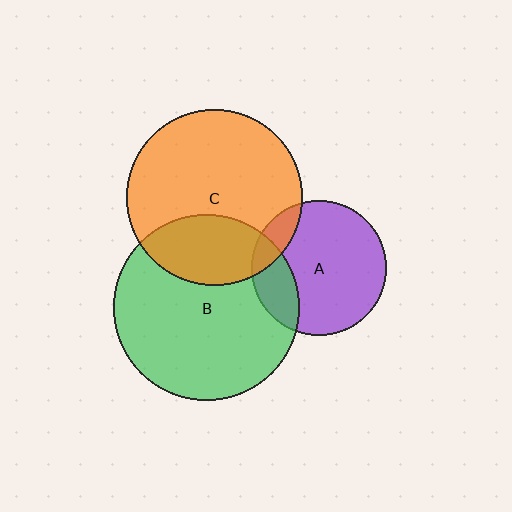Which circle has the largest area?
Circle B (green).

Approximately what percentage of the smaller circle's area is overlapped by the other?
Approximately 30%.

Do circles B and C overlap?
Yes.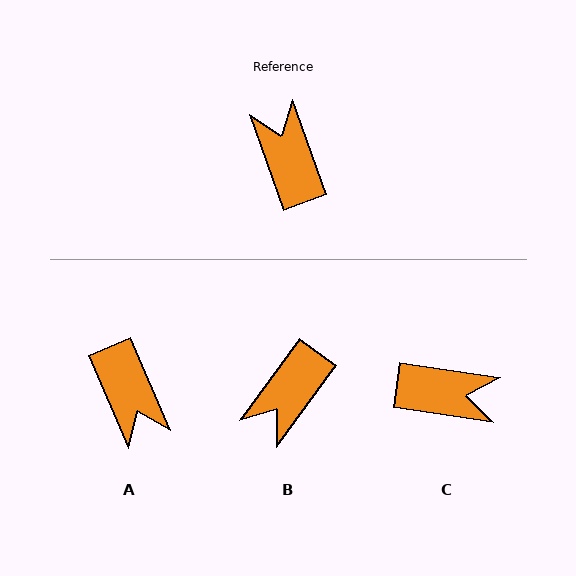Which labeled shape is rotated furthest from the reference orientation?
A, about 176 degrees away.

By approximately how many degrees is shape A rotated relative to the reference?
Approximately 176 degrees clockwise.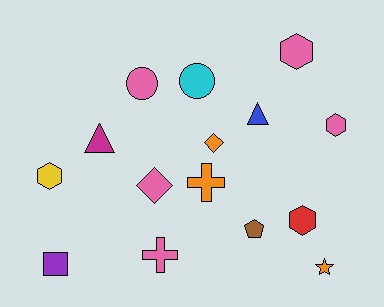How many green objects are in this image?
There are no green objects.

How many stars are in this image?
There is 1 star.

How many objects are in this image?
There are 15 objects.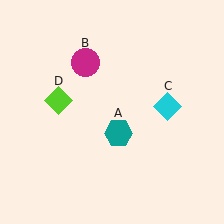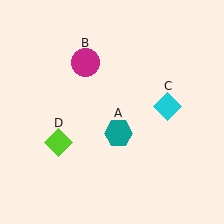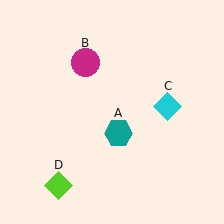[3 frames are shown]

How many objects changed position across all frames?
1 object changed position: lime diamond (object D).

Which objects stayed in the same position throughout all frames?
Teal hexagon (object A) and magenta circle (object B) and cyan diamond (object C) remained stationary.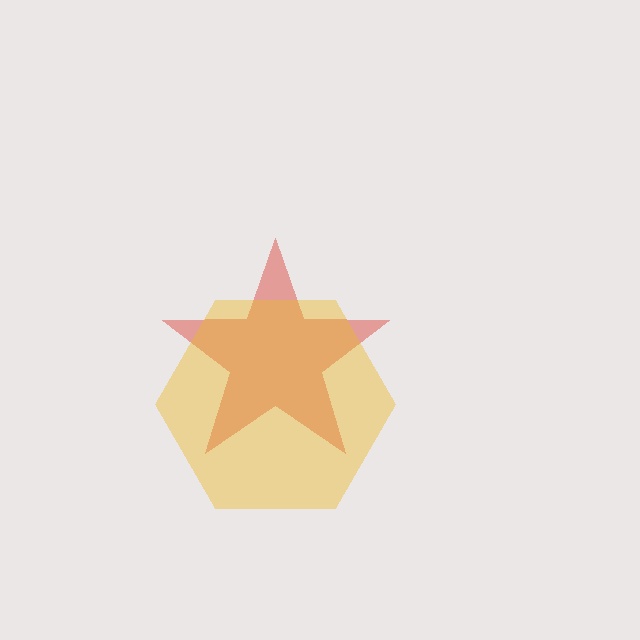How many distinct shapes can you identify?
There are 2 distinct shapes: a red star, a yellow hexagon.